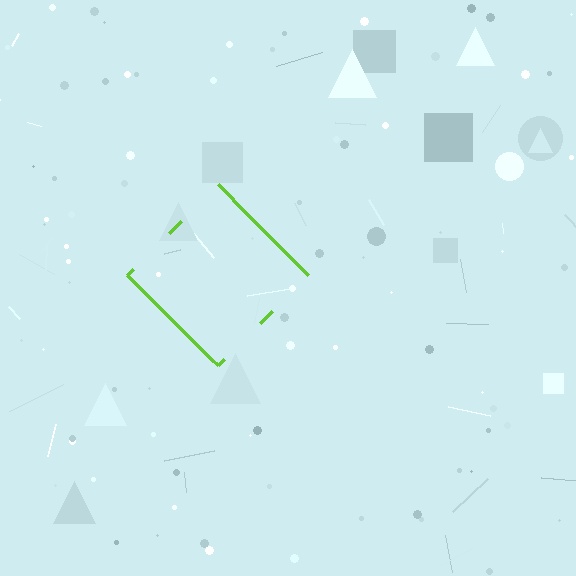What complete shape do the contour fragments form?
The contour fragments form a diamond.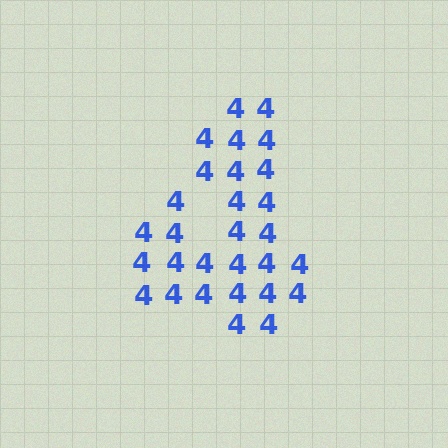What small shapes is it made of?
It is made of small digit 4's.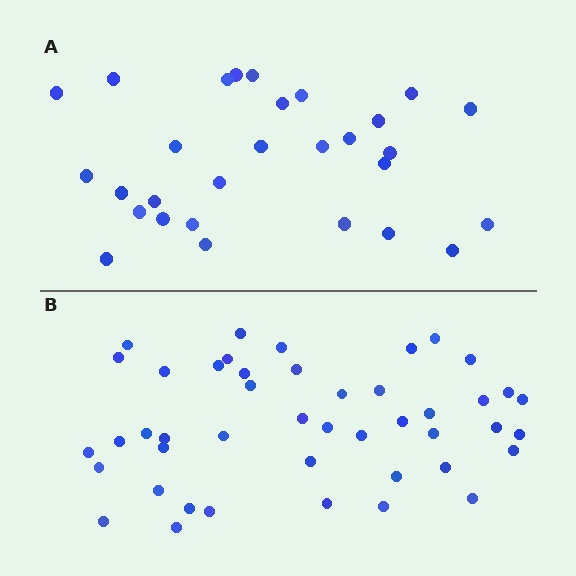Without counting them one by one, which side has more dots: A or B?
Region B (the bottom region) has more dots.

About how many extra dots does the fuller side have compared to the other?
Region B has approximately 15 more dots than region A.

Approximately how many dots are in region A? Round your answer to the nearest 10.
About 30 dots. (The exact count is 29, which rounds to 30.)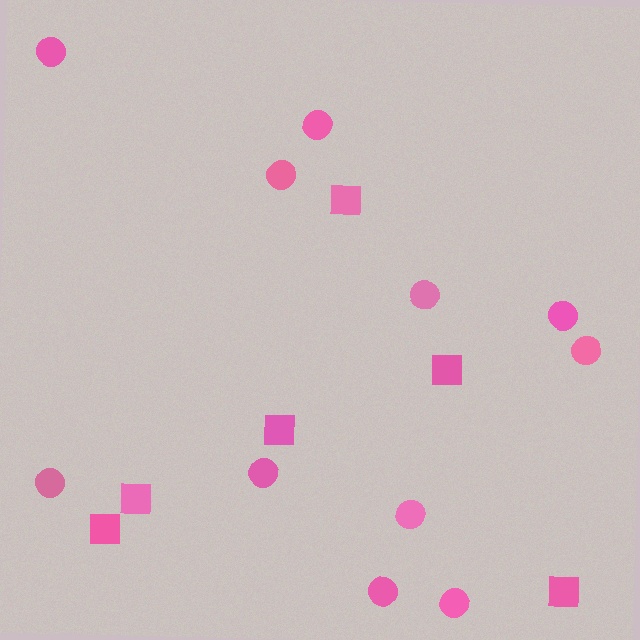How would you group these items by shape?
There are 2 groups: one group of squares (6) and one group of circles (11).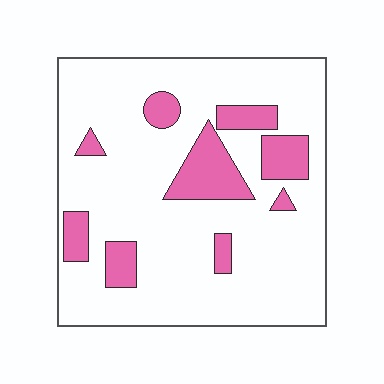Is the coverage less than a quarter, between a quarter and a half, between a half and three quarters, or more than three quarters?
Less than a quarter.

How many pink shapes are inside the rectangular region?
9.